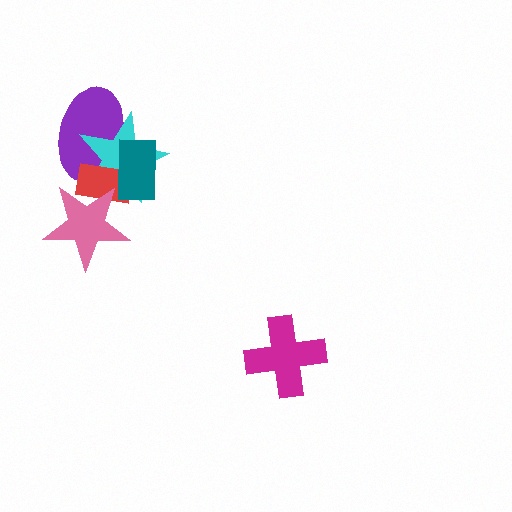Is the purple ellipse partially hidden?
Yes, it is partially covered by another shape.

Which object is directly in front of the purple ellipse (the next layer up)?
The cyan star is directly in front of the purple ellipse.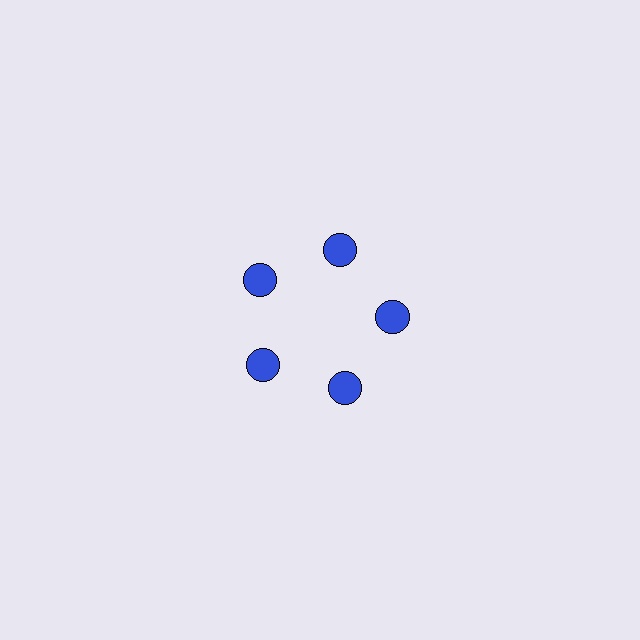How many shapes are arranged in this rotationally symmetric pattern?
There are 5 shapes, arranged in 5 groups of 1.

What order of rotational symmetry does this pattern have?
This pattern has 5-fold rotational symmetry.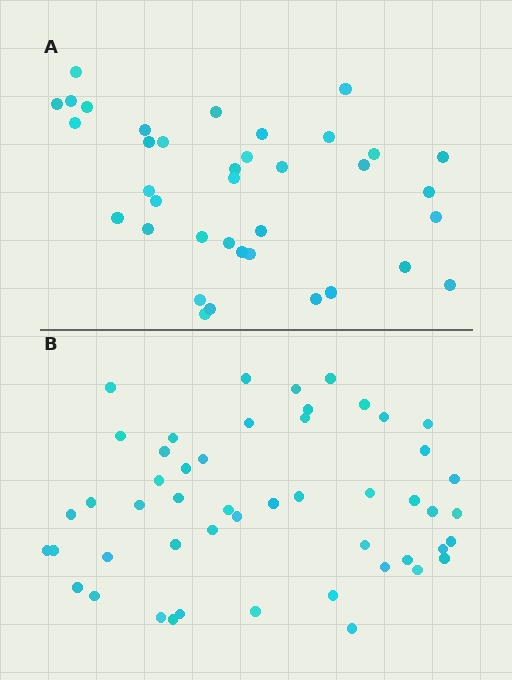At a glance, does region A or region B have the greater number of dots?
Region B (the bottom region) has more dots.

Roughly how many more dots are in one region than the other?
Region B has approximately 15 more dots than region A.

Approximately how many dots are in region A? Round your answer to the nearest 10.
About 40 dots. (The exact count is 37, which rounds to 40.)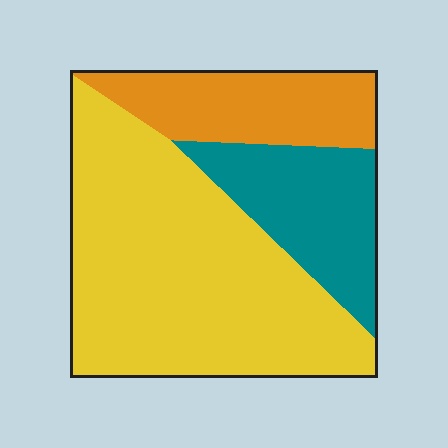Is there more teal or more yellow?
Yellow.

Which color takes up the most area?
Yellow, at roughly 60%.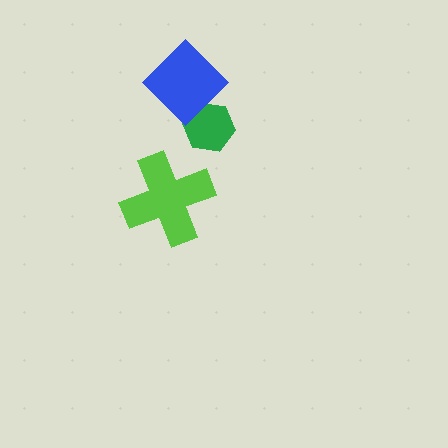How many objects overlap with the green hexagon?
1 object overlaps with the green hexagon.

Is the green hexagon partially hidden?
Yes, it is partially covered by another shape.